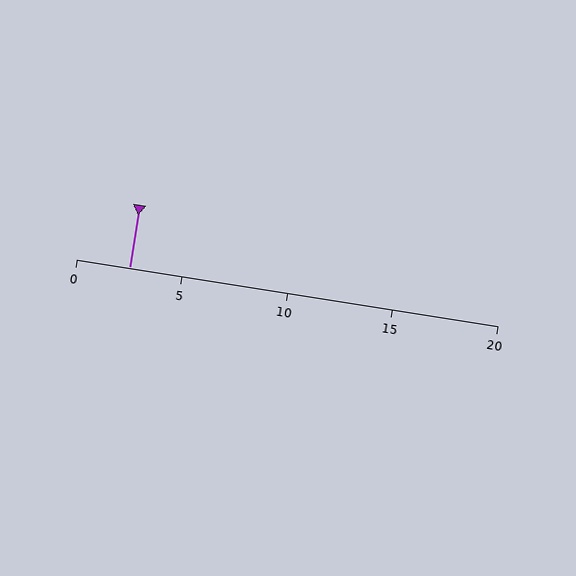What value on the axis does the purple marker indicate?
The marker indicates approximately 2.5.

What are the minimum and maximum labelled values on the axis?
The axis runs from 0 to 20.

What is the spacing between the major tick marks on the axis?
The major ticks are spaced 5 apart.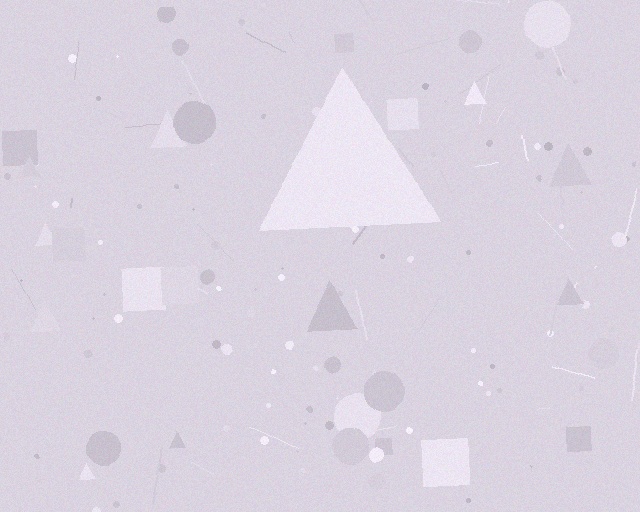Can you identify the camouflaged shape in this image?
The camouflaged shape is a triangle.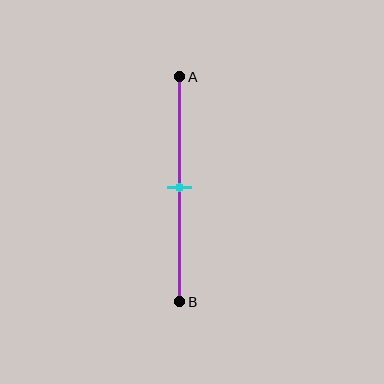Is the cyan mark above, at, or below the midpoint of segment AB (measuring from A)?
The cyan mark is approximately at the midpoint of segment AB.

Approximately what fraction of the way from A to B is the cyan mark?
The cyan mark is approximately 50% of the way from A to B.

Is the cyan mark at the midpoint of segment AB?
Yes, the mark is approximately at the midpoint.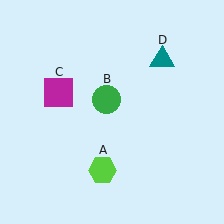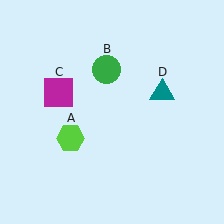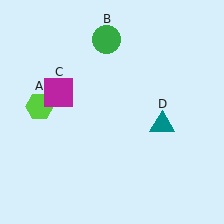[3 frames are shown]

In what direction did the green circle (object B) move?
The green circle (object B) moved up.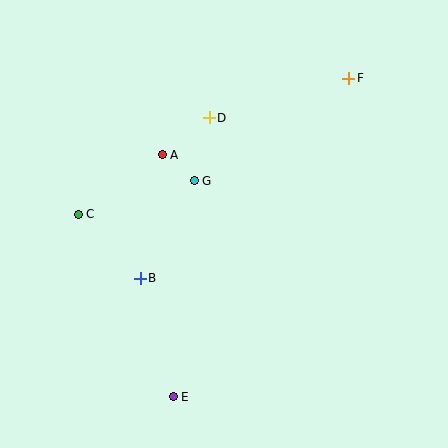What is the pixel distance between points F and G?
The distance between F and G is 185 pixels.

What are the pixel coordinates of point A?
Point A is at (162, 155).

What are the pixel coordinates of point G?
Point G is at (194, 181).